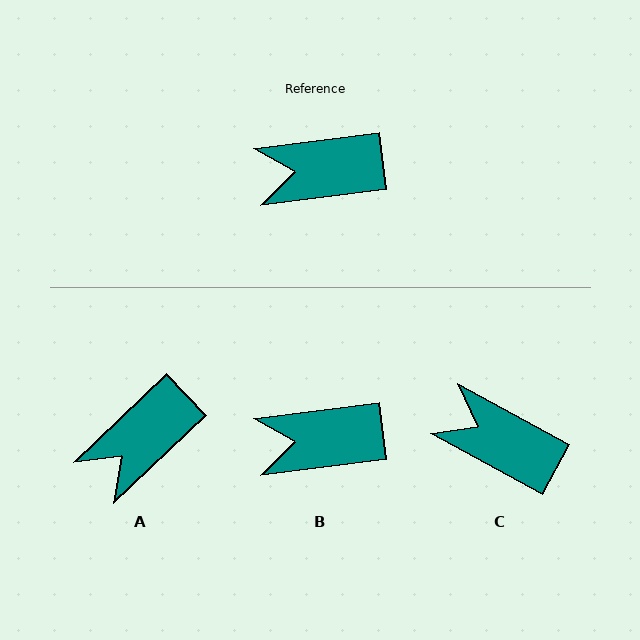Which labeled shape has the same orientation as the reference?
B.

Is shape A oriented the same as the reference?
No, it is off by about 37 degrees.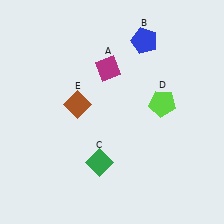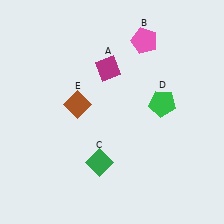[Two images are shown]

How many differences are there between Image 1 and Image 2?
There are 2 differences between the two images.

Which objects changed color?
B changed from blue to pink. D changed from lime to green.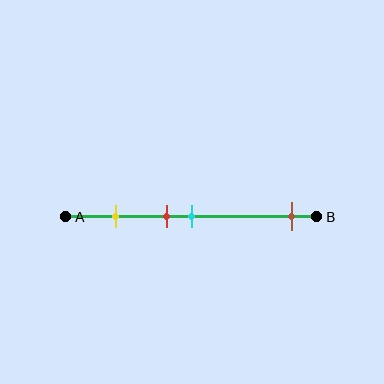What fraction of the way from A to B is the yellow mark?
The yellow mark is approximately 20% (0.2) of the way from A to B.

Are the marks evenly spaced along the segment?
No, the marks are not evenly spaced.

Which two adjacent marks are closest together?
The red and cyan marks are the closest adjacent pair.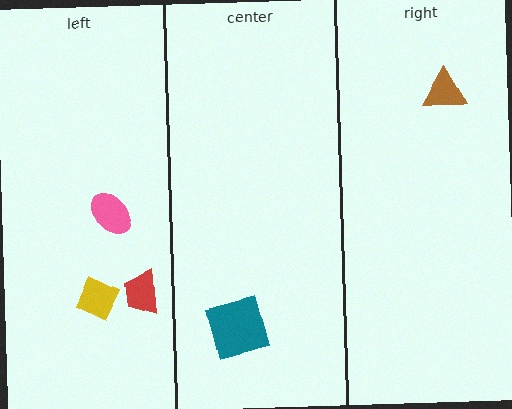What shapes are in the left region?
The red trapezoid, the yellow diamond, the pink ellipse.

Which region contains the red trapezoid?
The left region.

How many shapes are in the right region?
1.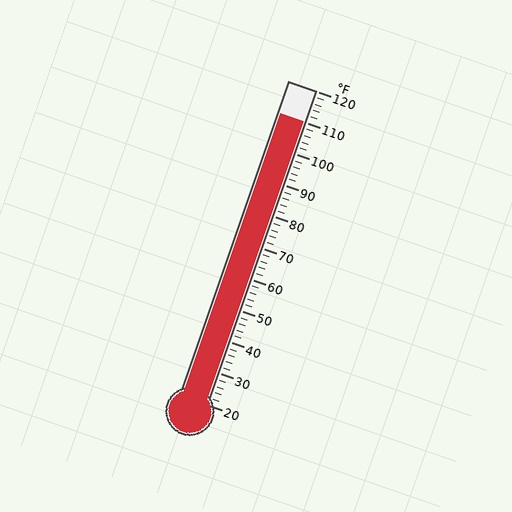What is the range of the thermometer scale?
The thermometer scale ranges from 20°F to 120°F.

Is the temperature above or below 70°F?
The temperature is above 70°F.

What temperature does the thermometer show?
The thermometer shows approximately 110°F.